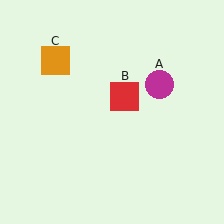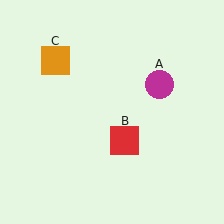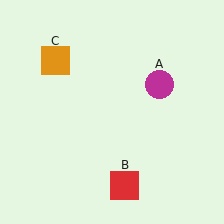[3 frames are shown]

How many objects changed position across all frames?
1 object changed position: red square (object B).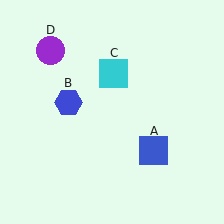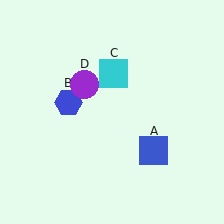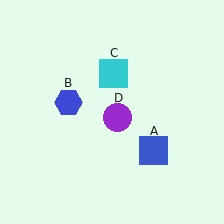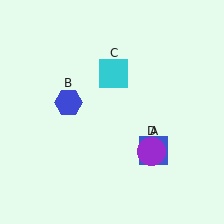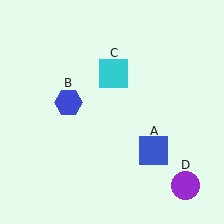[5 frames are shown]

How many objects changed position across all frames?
1 object changed position: purple circle (object D).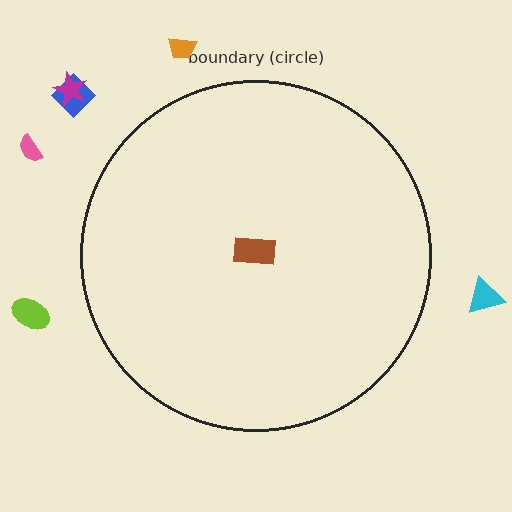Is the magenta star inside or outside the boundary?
Outside.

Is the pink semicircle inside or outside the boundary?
Outside.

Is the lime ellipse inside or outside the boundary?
Outside.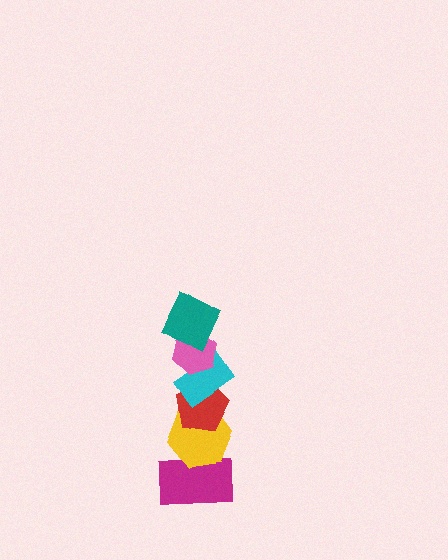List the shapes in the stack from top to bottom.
From top to bottom: the teal square, the pink hexagon, the cyan rectangle, the red pentagon, the yellow hexagon, the magenta rectangle.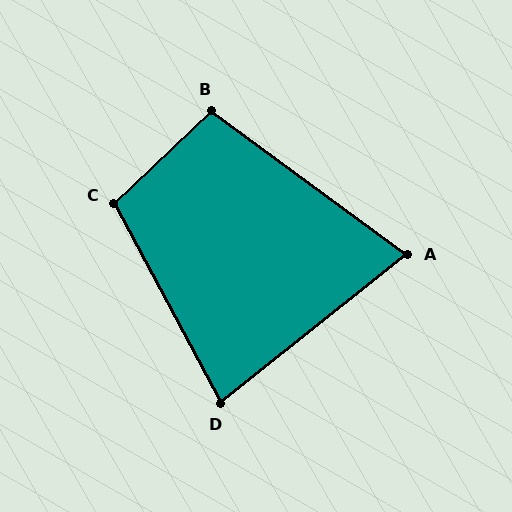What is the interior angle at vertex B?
Approximately 100 degrees (obtuse).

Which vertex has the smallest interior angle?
A, at approximately 75 degrees.